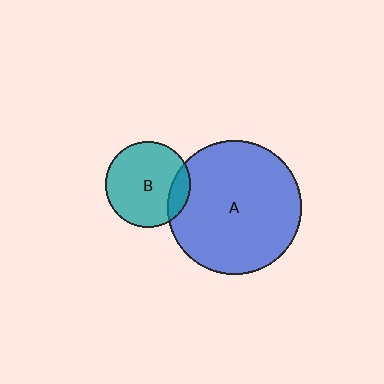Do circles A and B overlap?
Yes.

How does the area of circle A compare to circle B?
Approximately 2.5 times.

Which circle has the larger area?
Circle A (blue).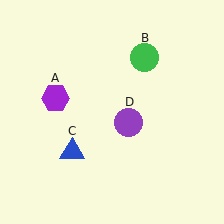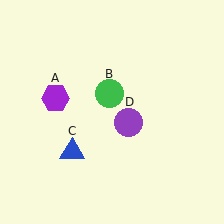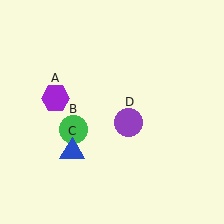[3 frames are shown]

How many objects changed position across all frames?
1 object changed position: green circle (object B).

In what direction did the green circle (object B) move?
The green circle (object B) moved down and to the left.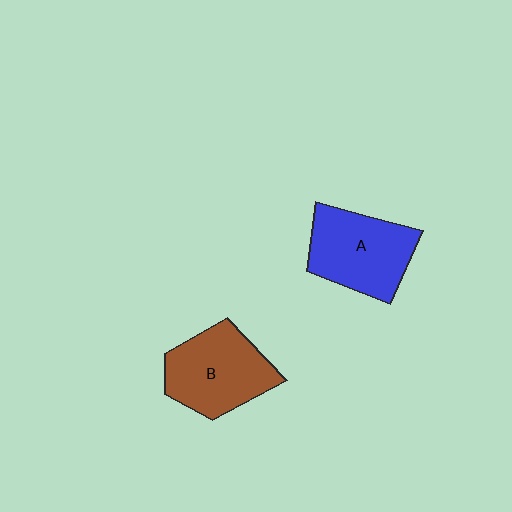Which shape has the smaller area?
Shape B (brown).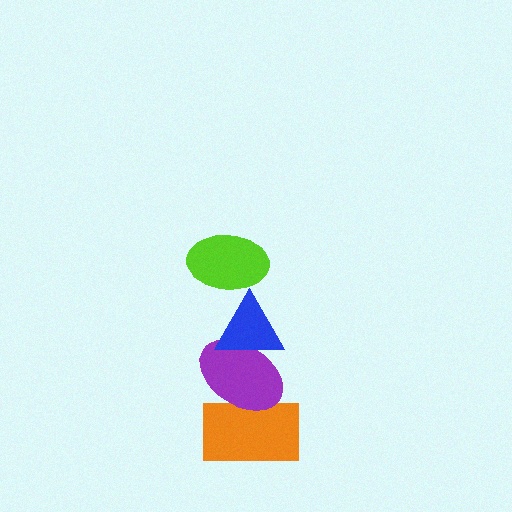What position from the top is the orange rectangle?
The orange rectangle is 4th from the top.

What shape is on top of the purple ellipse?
The blue triangle is on top of the purple ellipse.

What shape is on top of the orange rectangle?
The purple ellipse is on top of the orange rectangle.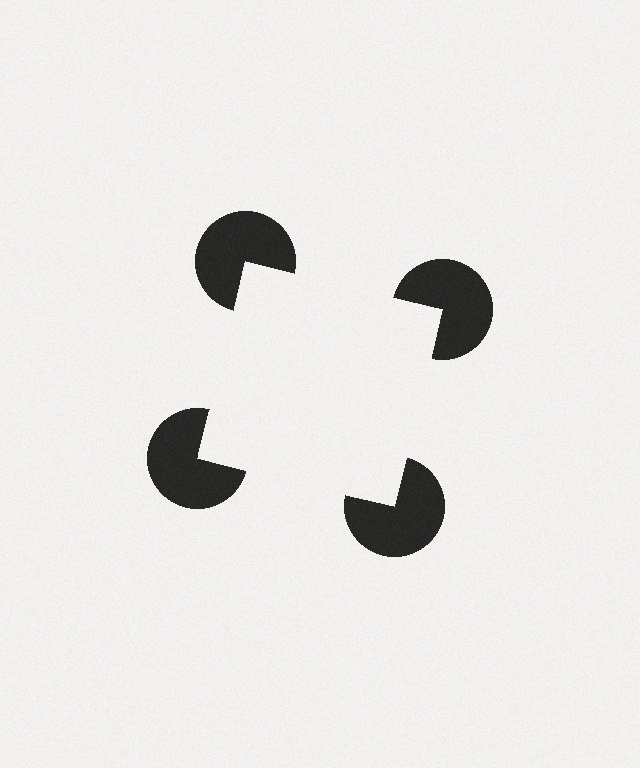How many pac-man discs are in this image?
There are 4 — one at each vertex of the illusory square.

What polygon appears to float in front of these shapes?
An illusory square — its edges are inferred from the aligned wedge cuts in the pac-man discs, not physically drawn.